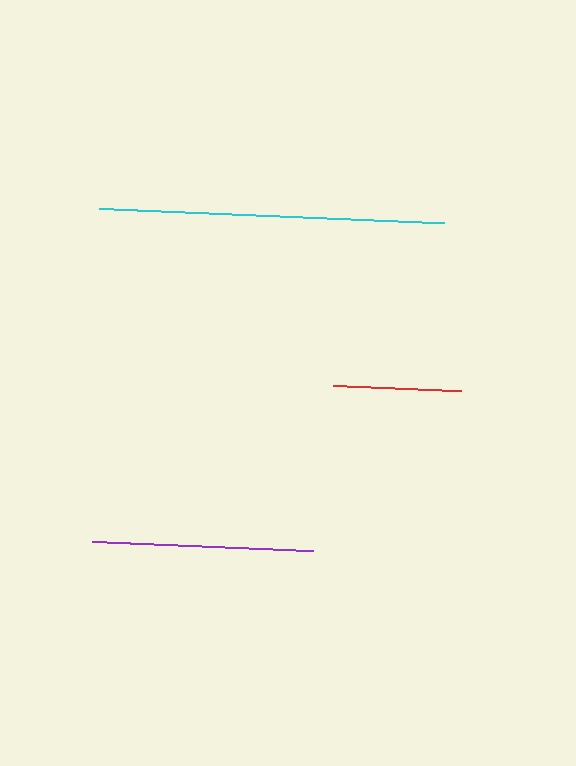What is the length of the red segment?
The red segment is approximately 129 pixels long.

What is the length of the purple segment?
The purple segment is approximately 221 pixels long.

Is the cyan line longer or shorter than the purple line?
The cyan line is longer than the purple line.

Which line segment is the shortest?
The red line is the shortest at approximately 129 pixels.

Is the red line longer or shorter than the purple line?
The purple line is longer than the red line.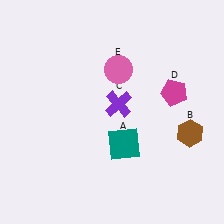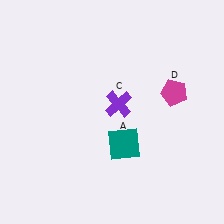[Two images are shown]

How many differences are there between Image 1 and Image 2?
There are 2 differences between the two images.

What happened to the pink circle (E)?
The pink circle (E) was removed in Image 2. It was in the top-right area of Image 1.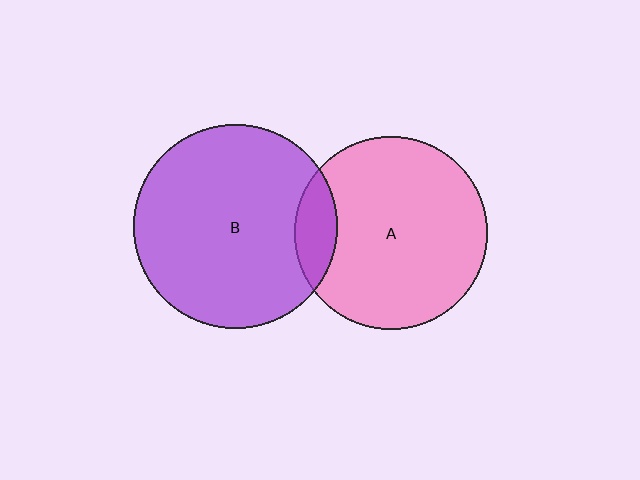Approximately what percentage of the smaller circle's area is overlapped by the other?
Approximately 10%.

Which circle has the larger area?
Circle B (purple).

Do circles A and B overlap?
Yes.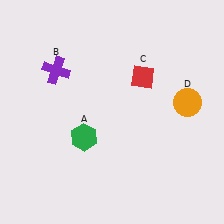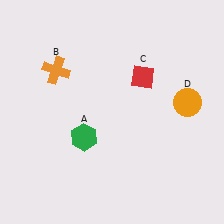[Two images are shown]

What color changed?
The cross (B) changed from purple in Image 1 to orange in Image 2.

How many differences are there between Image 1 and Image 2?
There is 1 difference between the two images.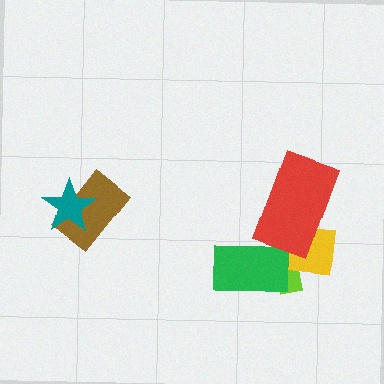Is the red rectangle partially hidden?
No, no other shape covers it.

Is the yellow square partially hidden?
Yes, it is partially covered by another shape.